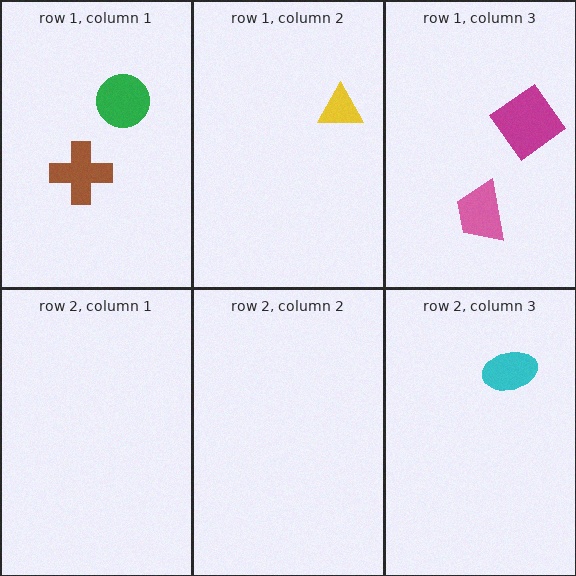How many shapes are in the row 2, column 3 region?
1.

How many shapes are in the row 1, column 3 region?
2.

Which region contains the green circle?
The row 1, column 1 region.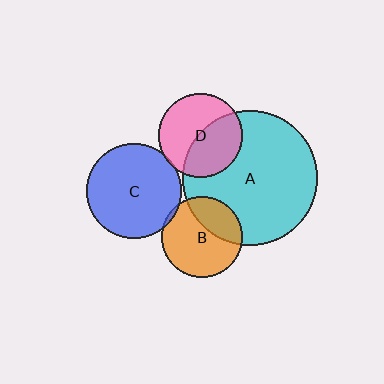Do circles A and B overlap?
Yes.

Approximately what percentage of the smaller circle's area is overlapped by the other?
Approximately 30%.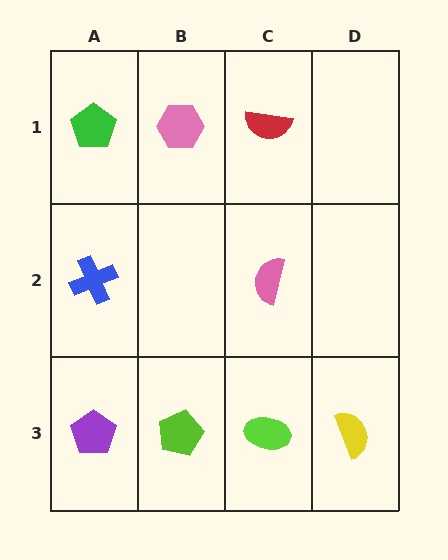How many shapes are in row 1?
3 shapes.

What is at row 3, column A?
A purple pentagon.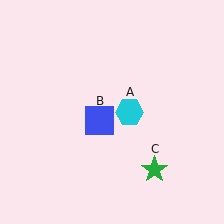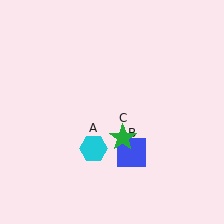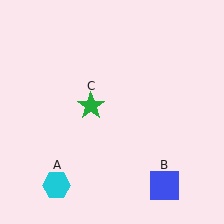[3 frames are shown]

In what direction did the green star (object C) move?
The green star (object C) moved up and to the left.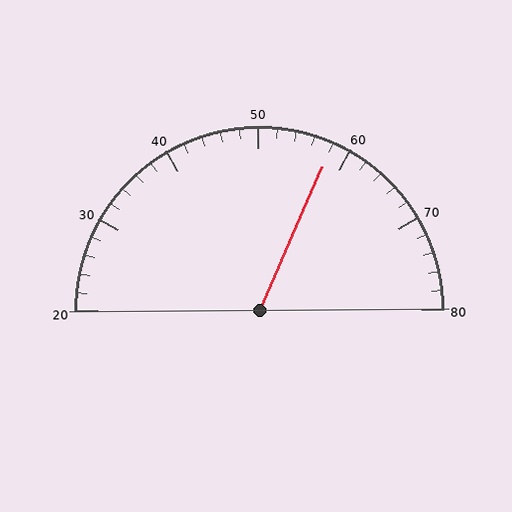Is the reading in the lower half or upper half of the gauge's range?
The reading is in the upper half of the range (20 to 80).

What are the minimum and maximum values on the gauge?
The gauge ranges from 20 to 80.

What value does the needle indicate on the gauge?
The needle indicates approximately 58.